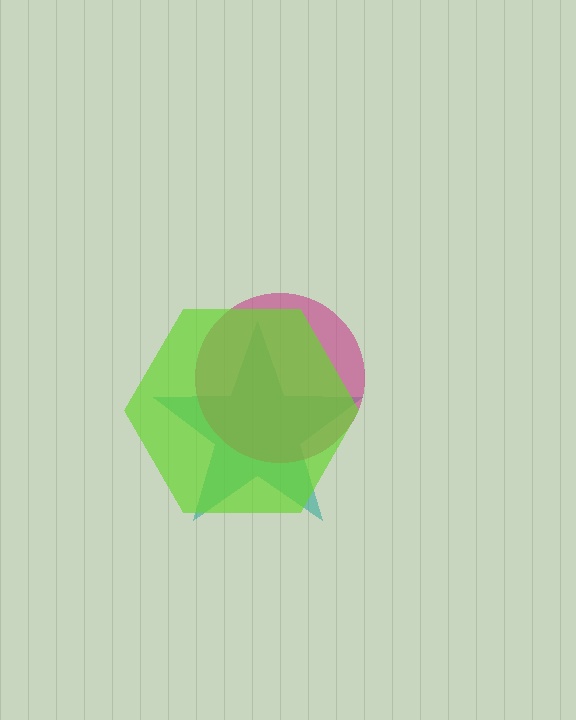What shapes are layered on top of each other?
The layered shapes are: a teal star, a magenta circle, a lime hexagon.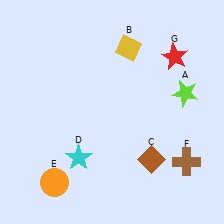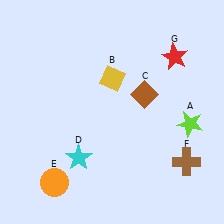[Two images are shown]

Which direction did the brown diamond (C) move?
The brown diamond (C) moved up.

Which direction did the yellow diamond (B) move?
The yellow diamond (B) moved down.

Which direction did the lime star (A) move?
The lime star (A) moved down.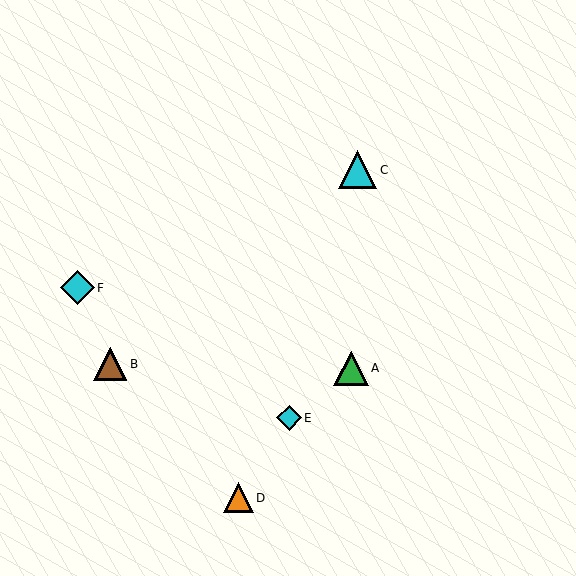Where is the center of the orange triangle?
The center of the orange triangle is at (238, 498).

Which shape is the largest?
The cyan triangle (labeled C) is the largest.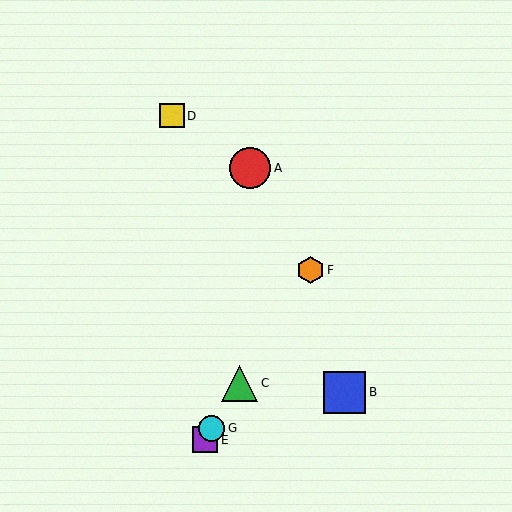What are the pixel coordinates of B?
Object B is at (345, 392).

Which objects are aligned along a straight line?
Objects C, E, F, G are aligned along a straight line.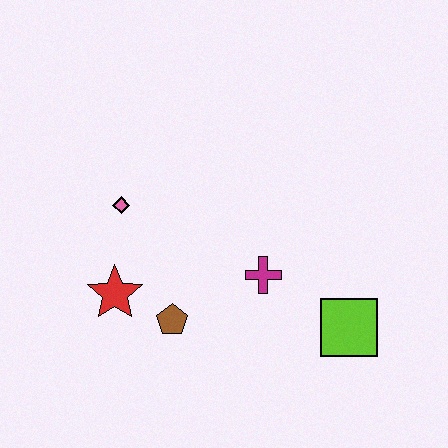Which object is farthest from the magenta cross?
The pink diamond is farthest from the magenta cross.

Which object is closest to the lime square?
The magenta cross is closest to the lime square.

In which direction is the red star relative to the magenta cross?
The red star is to the left of the magenta cross.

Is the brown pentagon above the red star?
No